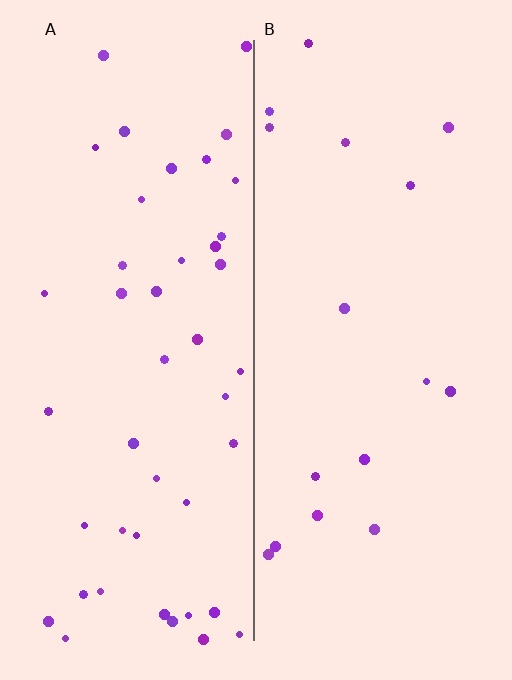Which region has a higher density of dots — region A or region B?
A (the left).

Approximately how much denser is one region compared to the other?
Approximately 2.7× — region A over region B.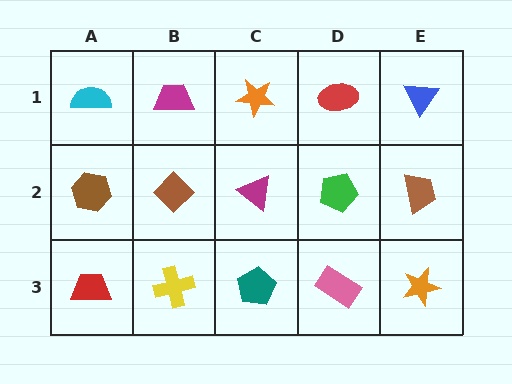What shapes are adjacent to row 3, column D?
A green pentagon (row 2, column D), a teal pentagon (row 3, column C), an orange star (row 3, column E).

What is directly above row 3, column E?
A brown trapezoid.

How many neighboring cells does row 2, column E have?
3.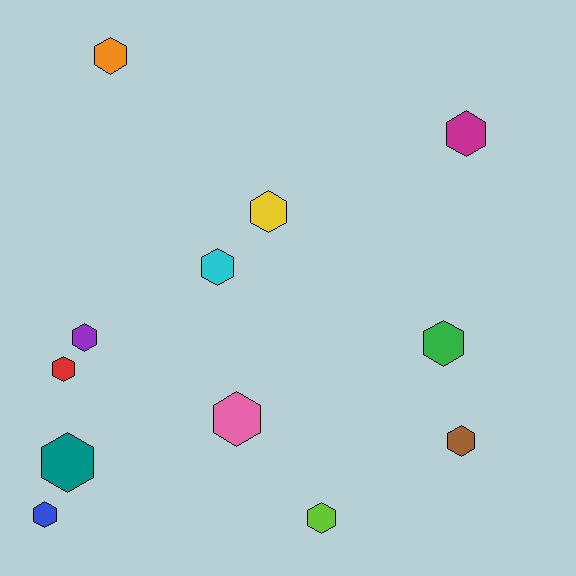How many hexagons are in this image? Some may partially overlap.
There are 12 hexagons.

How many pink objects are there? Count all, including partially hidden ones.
There is 1 pink object.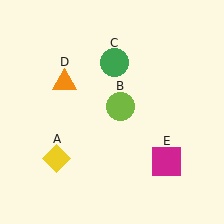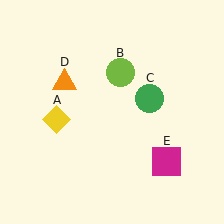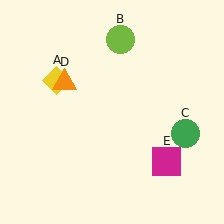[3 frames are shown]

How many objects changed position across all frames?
3 objects changed position: yellow diamond (object A), lime circle (object B), green circle (object C).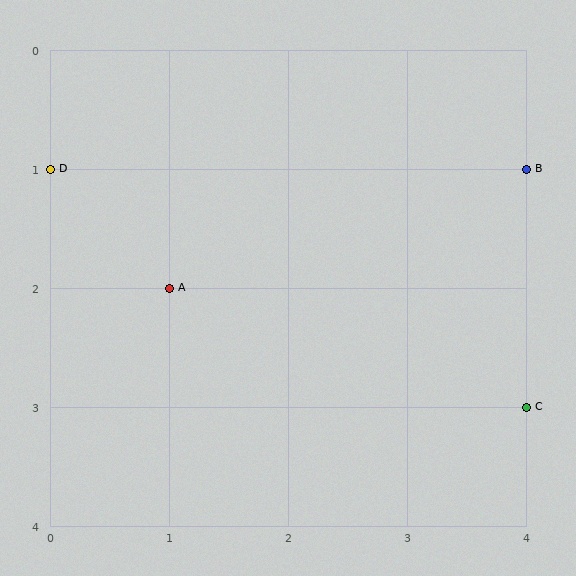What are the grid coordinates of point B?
Point B is at grid coordinates (4, 1).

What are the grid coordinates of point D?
Point D is at grid coordinates (0, 1).